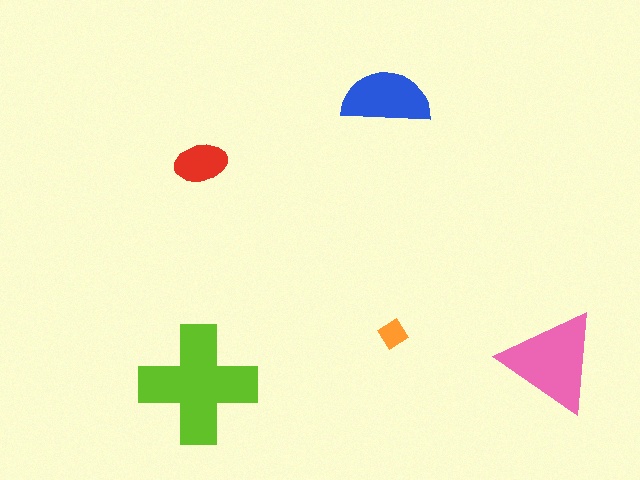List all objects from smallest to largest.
The orange diamond, the red ellipse, the blue semicircle, the pink triangle, the lime cross.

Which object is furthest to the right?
The pink triangle is rightmost.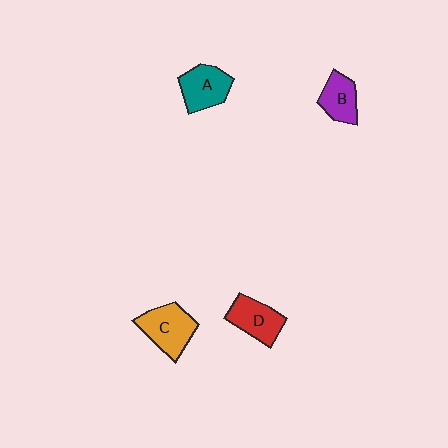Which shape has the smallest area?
Shape B (purple).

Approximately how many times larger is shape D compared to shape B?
Approximately 1.2 times.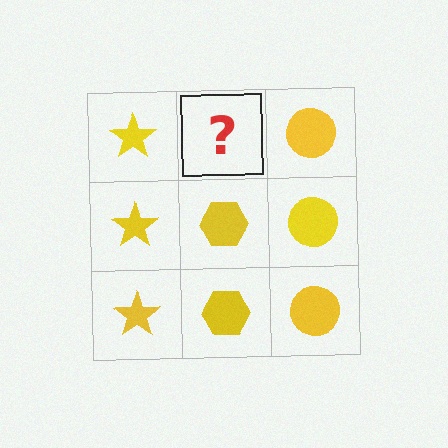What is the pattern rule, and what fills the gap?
The rule is that each column has a consistent shape. The gap should be filled with a yellow hexagon.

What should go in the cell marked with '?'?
The missing cell should contain a yellow hexagon.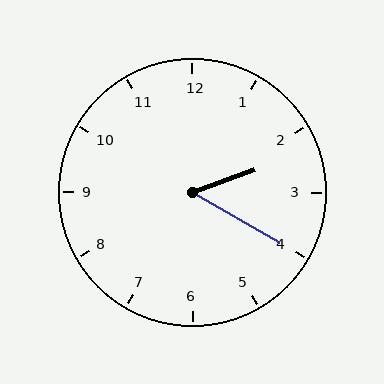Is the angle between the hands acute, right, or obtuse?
It is acute.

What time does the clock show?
2:20.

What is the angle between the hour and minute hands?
Approximately 50 degrees.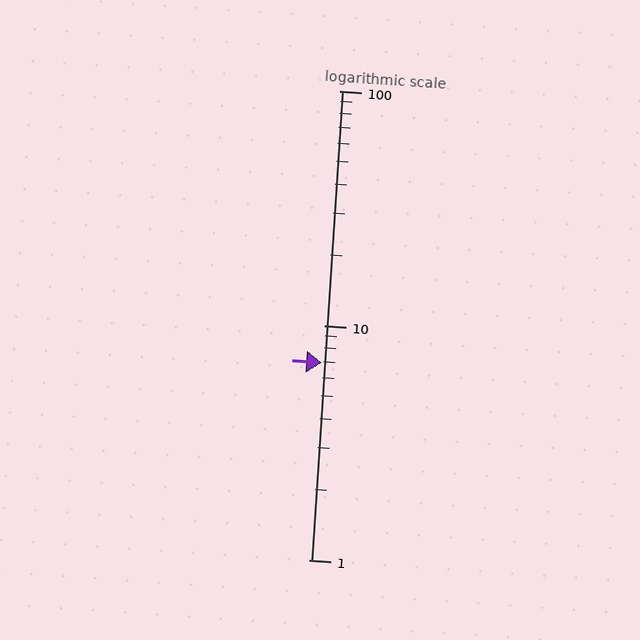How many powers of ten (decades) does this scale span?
The scale spans 2 decades, from 1 to 100.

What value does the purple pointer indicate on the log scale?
The pointer indicates approximately 6.9.